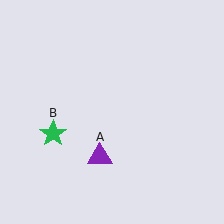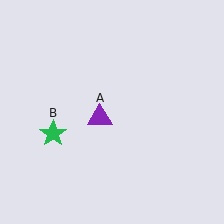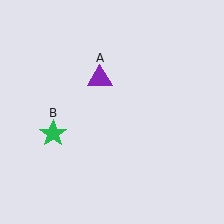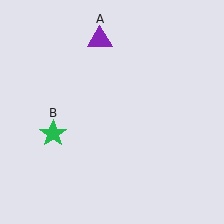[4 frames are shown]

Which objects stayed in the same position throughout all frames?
Green star (object B) remained stationary.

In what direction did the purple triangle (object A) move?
The purple triangle (object A) moved up.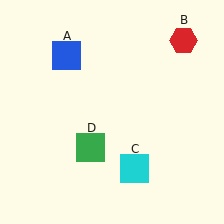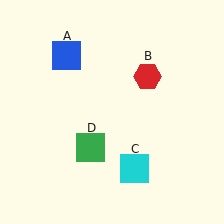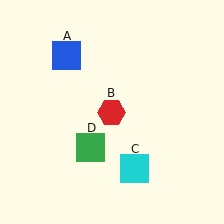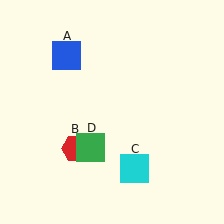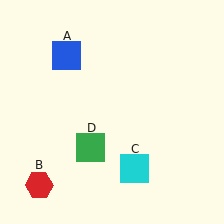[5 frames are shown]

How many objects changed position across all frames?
1 object changed position: red hexagon (object B).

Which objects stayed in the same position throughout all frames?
Blue square (object A) and cyan square (object C) and green square (object D) remained stationary.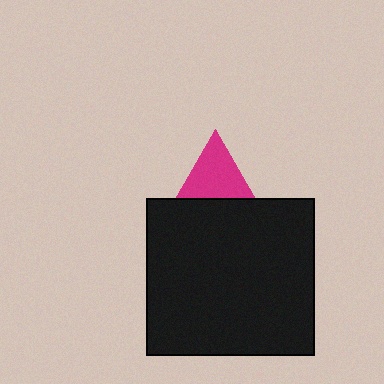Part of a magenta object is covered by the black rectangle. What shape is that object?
It is a triangle.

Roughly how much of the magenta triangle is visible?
A small part of it is visible (roughly 36%).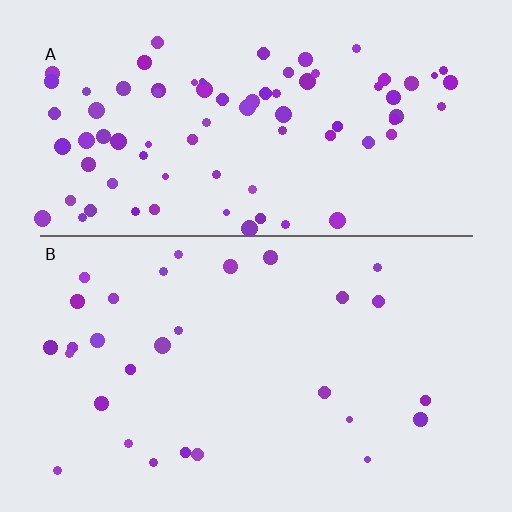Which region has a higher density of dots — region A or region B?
A (the top).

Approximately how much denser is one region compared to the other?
Approximately 2.8× — region A over region B.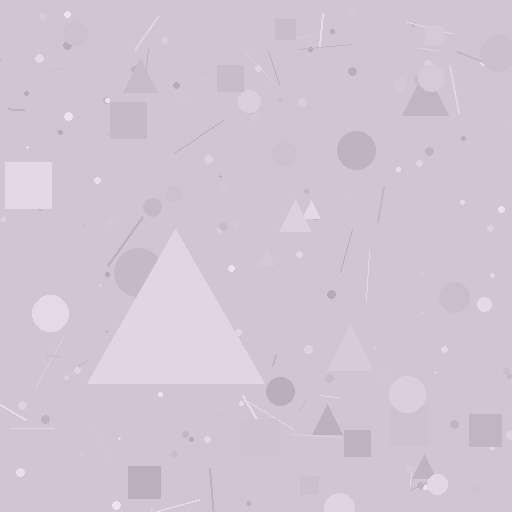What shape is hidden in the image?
A triangle is hidden in the image.